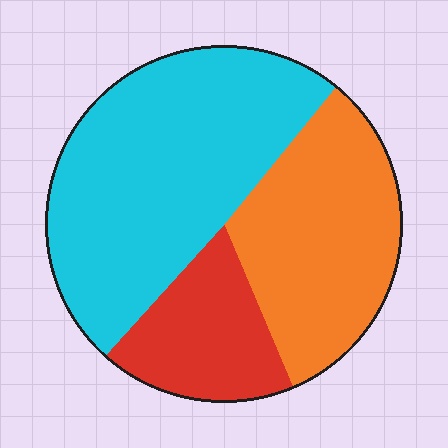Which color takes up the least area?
Red, at roughly 20%.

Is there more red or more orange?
Orange.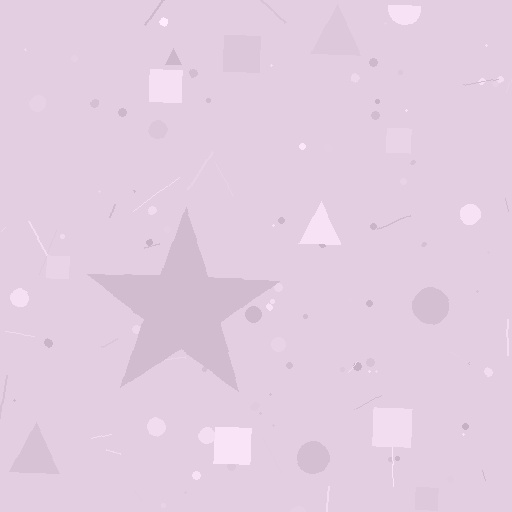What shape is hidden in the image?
A star is hidden in the image.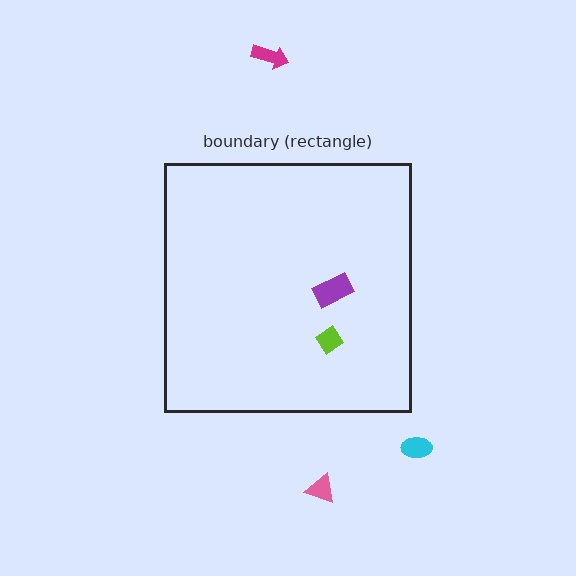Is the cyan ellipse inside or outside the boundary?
Outside.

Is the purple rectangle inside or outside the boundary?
Inside.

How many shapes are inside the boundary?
2 inside, 3 outside.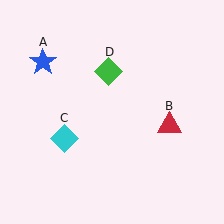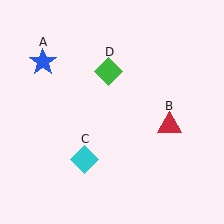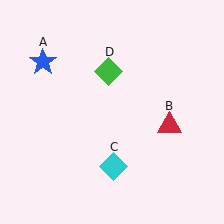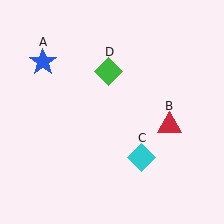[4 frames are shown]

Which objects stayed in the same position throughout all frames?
Blue star (object A) and red triangle (object B) and green diamond (object D) remained stationary.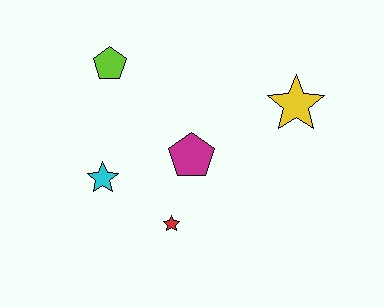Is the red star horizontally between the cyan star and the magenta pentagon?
Yes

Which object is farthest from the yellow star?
The cyan star is farthest from the yellow star.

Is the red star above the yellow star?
No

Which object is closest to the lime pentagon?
The cyan star is closest to the lime pentagon.